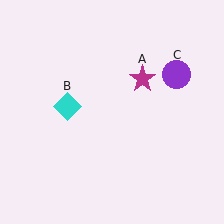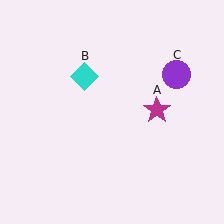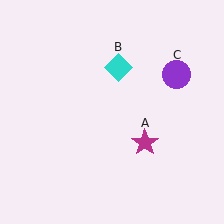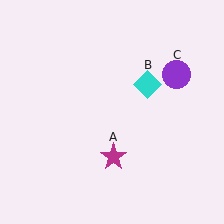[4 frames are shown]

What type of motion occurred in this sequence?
The magenta star (object A), cyan diamond (object B) rotated clockwise around the center of the scene.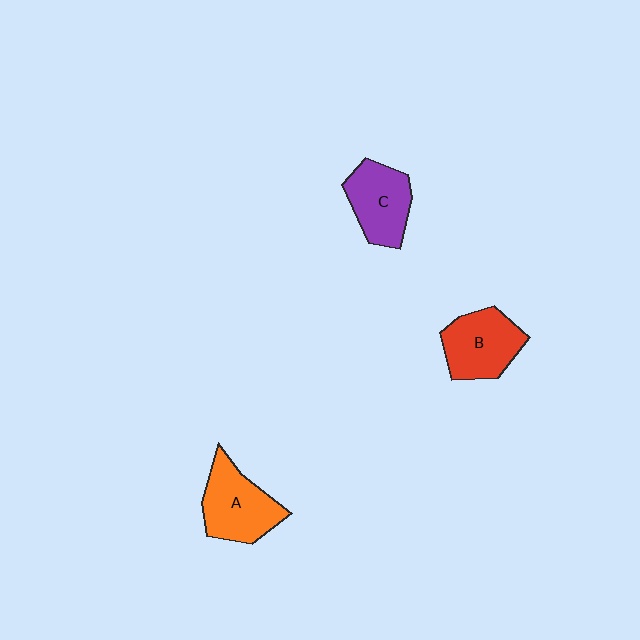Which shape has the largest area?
Shape A (orange).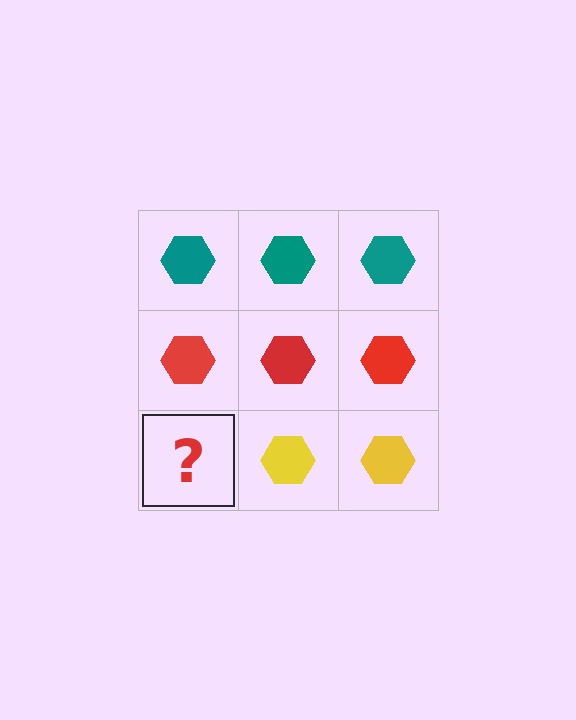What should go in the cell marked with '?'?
The missing cell should contain a yellow hexagon.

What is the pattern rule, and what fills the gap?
The rule is that each row has a consistent color. The gap should be filled with a yellow hexagon.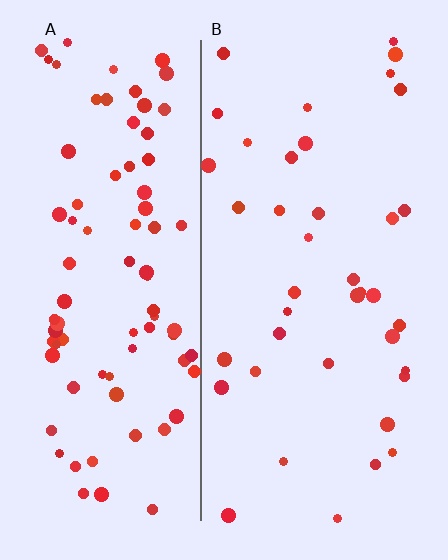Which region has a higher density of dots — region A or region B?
A (the left).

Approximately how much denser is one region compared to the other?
Approximately 2.2× — region A over region B.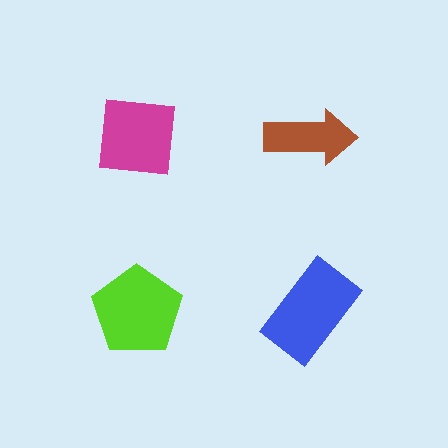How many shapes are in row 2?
2 shapes.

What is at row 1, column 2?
A brown arrow.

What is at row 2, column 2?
A blue rectangle.